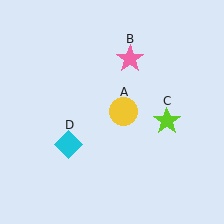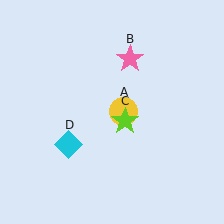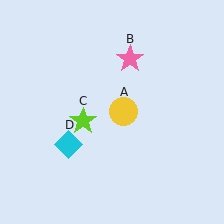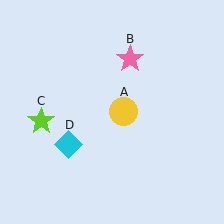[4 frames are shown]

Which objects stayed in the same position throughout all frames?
Yellow circle (object A) and pink star (object B) and cyan diamond (object D) remained stationary.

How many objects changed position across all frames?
1 object changed position: lime star (object C).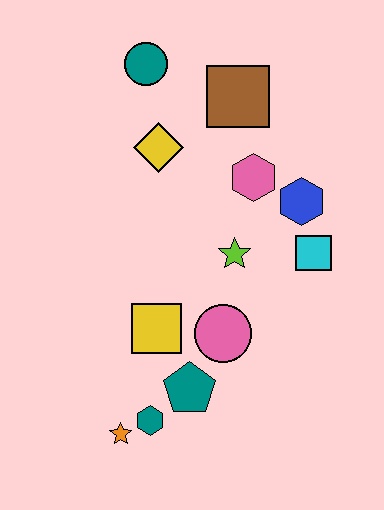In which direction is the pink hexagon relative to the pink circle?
The pink hexagon is above the pink circle.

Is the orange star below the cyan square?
Yes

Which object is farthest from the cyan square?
The orange star is farthest from the cyan square.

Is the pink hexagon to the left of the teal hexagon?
No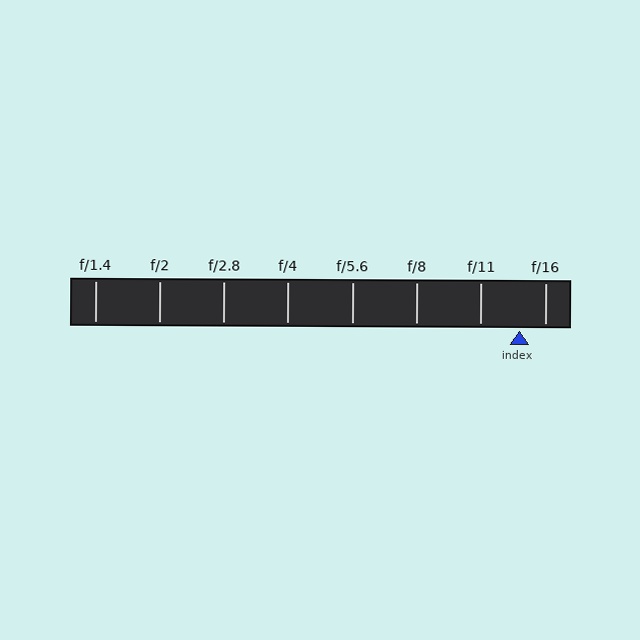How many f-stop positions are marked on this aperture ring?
There are 8 f-stop positions marked.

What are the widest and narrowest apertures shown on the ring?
The widest aperture shown is f/1.4 and the narrowest is f/16.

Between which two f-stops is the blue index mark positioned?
The index mark is between f/11 and f/16.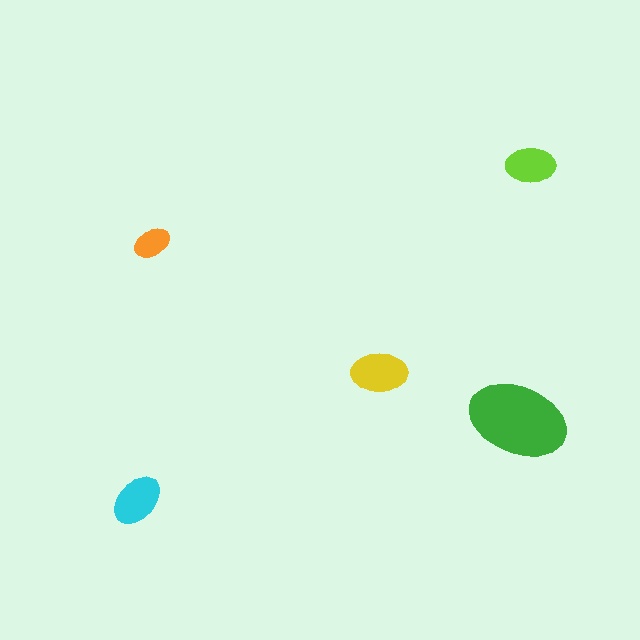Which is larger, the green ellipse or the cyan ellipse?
The green one.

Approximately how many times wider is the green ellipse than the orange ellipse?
About 2.5 times wider.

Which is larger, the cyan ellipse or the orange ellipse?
The cyan one.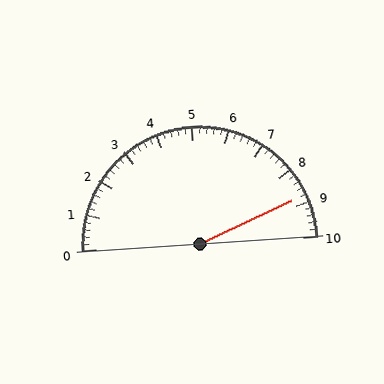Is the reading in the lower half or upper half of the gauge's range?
The reading is in the upper half of the range (0 to 10).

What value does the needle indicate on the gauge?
The needle indicates approximately 8.8.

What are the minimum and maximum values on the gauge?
The gauge ranges from 0 to 10.